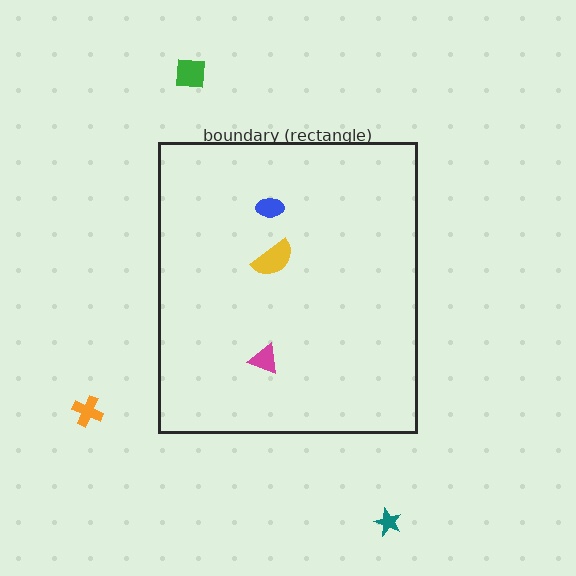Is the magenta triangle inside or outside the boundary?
Inside.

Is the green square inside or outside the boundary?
Outside.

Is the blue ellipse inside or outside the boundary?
Inside.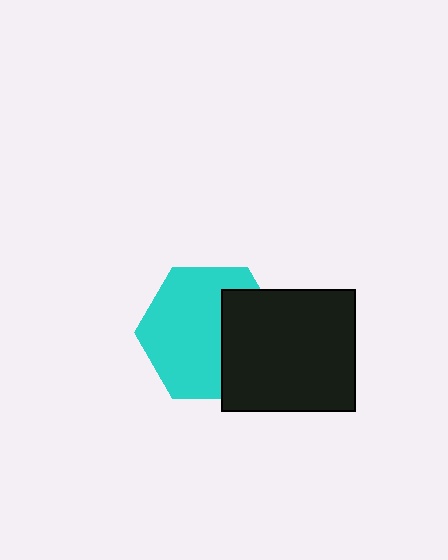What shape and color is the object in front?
The object in front is a black rectangle.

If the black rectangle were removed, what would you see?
You would see the complete cyan hexagon.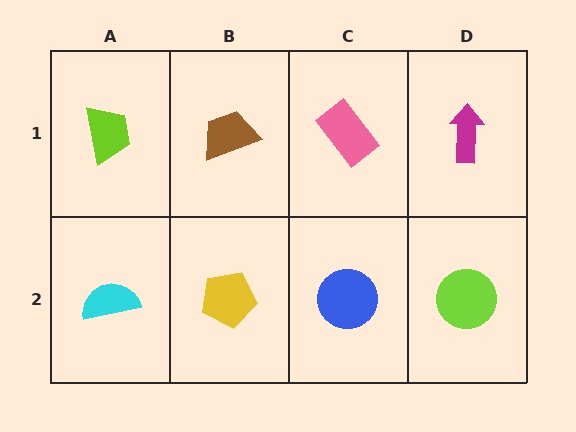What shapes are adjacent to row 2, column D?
A magenta arrow (row 1, column D), a blue circle (row 2, column C).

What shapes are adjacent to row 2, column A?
A lime trapezoid (row 1, column A), a yellow pentagon (row 2, column B).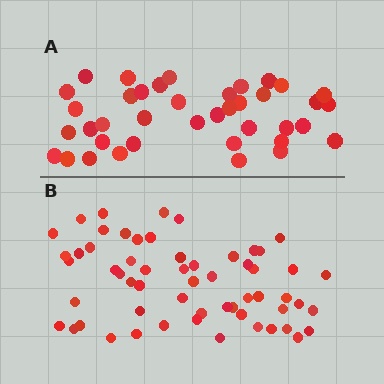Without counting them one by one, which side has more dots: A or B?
Region B (the bottom region) has more dots.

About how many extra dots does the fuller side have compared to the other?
Region B has approximately 20 more dots than region A.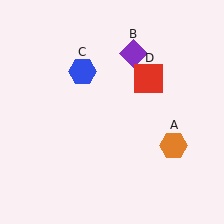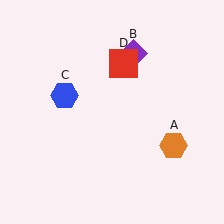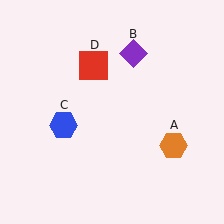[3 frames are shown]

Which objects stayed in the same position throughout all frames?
Orange hexagon (object A) and purple diamond (object B) remained stationary.